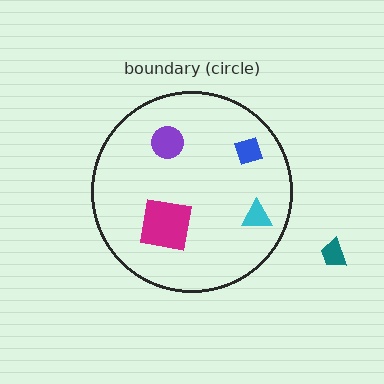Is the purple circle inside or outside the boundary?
Inside.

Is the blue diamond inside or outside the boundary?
Inside.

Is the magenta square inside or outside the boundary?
Inside.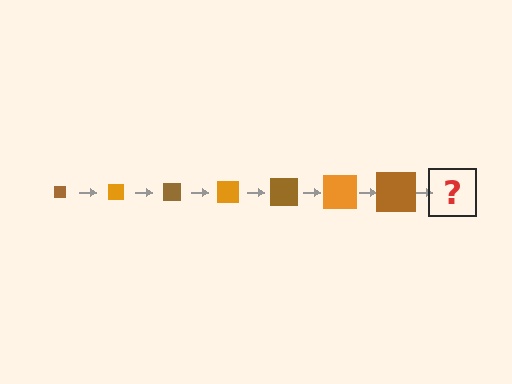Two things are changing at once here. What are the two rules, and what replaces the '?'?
The two rules are that the square grows larger each step and the color cycles through brown and orange. The '?' should be an orange square, larger than the previous one.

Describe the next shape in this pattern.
It should be an orange square, larger than the previous one.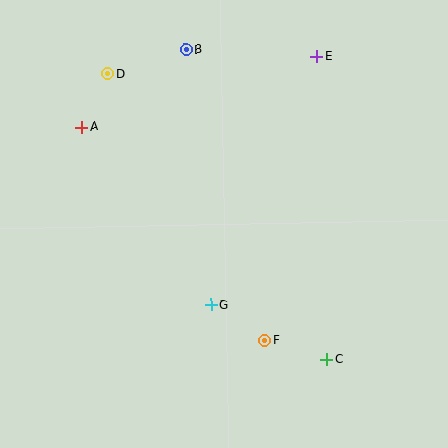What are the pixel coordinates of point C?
Point C is at (327, 359).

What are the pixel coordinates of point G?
Point G is at (211, 305).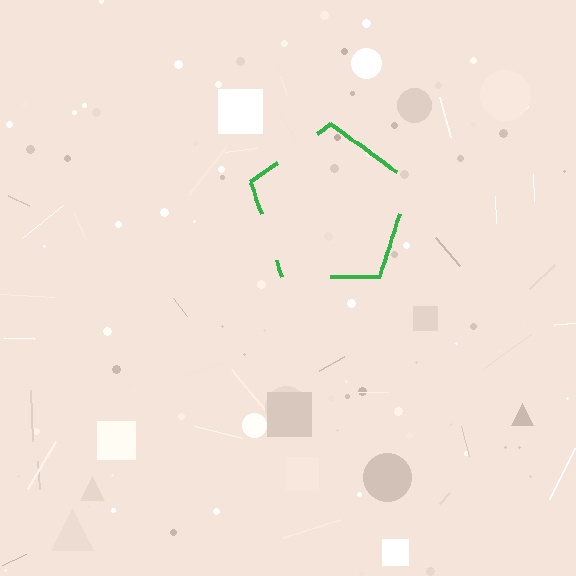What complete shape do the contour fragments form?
The contour fragments form a pentagon.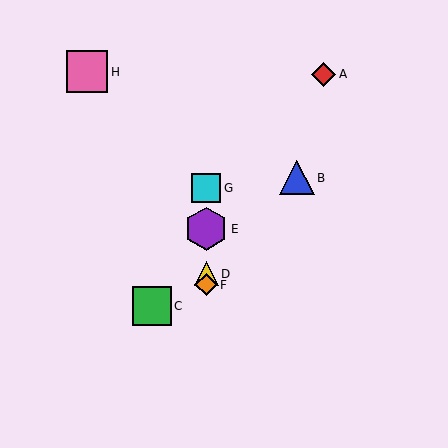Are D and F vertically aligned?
Yes, both are at x≈206.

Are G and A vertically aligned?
No, G is at x≈206 and A is at x≈324.